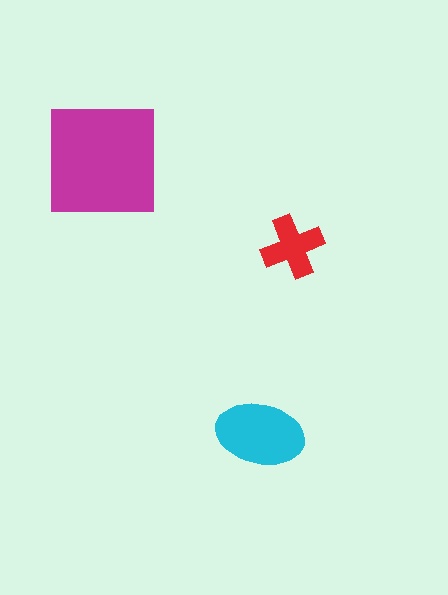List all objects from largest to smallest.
The magenta square, the cyan ellipse, the red cross.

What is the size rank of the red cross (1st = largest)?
3rd.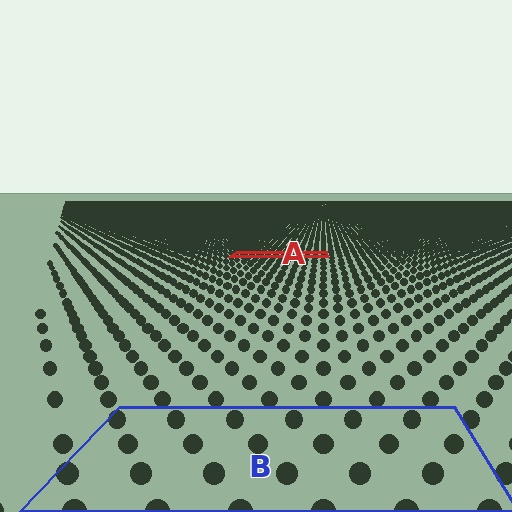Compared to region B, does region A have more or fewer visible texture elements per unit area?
Region A has more texture elements per unit area — they are packed more densely because it is farther away.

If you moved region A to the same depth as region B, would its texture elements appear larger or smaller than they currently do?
They would appear larger. At a closer depth, the same texture elements are projected at a bigger on-screen size.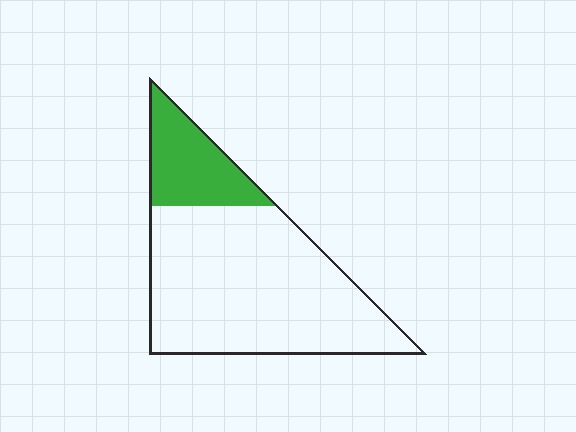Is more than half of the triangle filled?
No.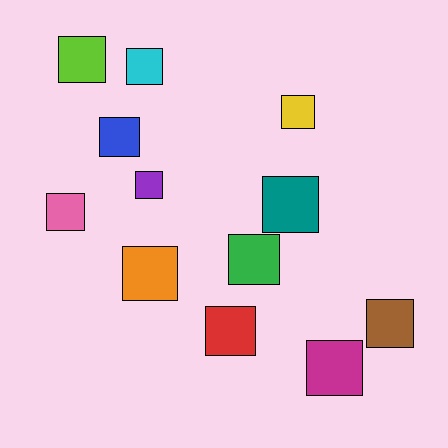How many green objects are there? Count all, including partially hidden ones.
There is 1 green object.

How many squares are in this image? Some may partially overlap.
There are 12 squares.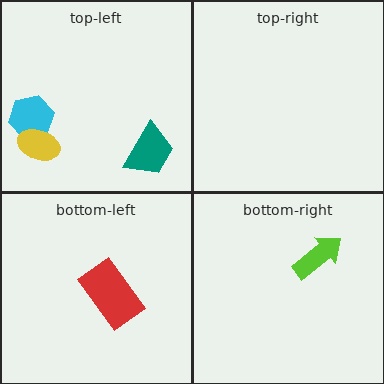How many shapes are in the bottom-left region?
1.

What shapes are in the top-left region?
The cyan hexagon, the yellow ellipse, the teal trapezoid.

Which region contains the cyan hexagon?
The top-left region.